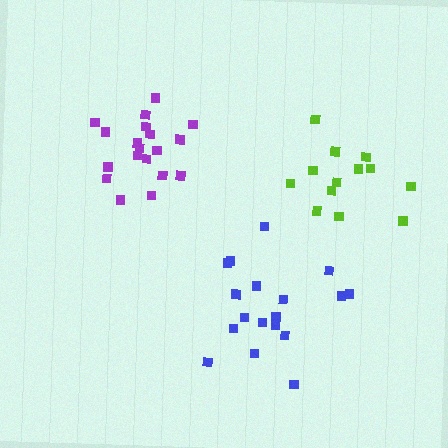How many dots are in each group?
Group 1: 19 dots, Group 2: 18 dots, Group 3: 13 dots (50 total).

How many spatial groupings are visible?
There are 3 spatial groupings.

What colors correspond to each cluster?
The clusters are colored: purple, blue, lime.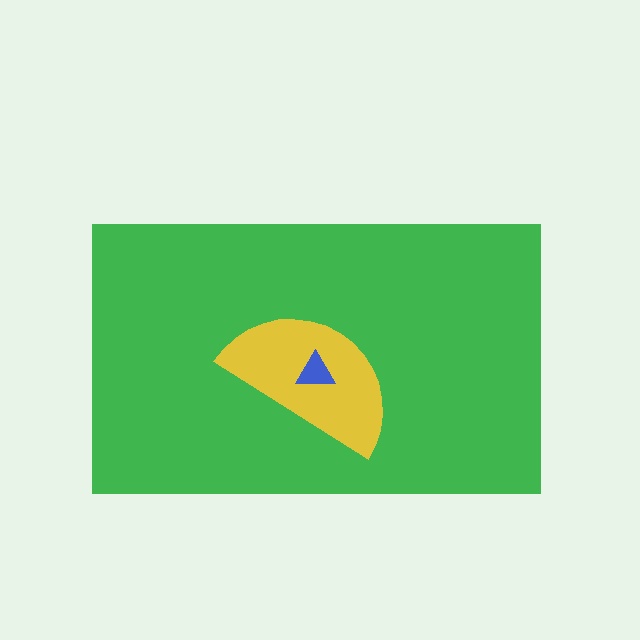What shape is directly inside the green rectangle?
The yellow semicircle.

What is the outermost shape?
The green rectangle.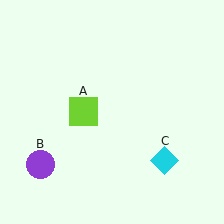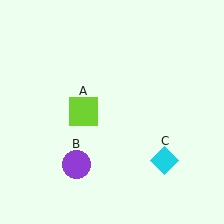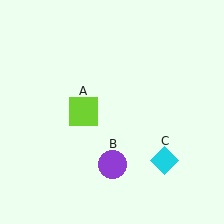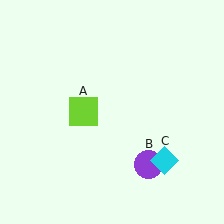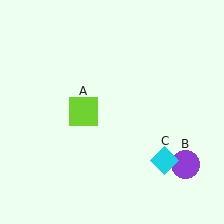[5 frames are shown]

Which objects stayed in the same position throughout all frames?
Lime square (object A) and cyan diamond (object C) remained stationary.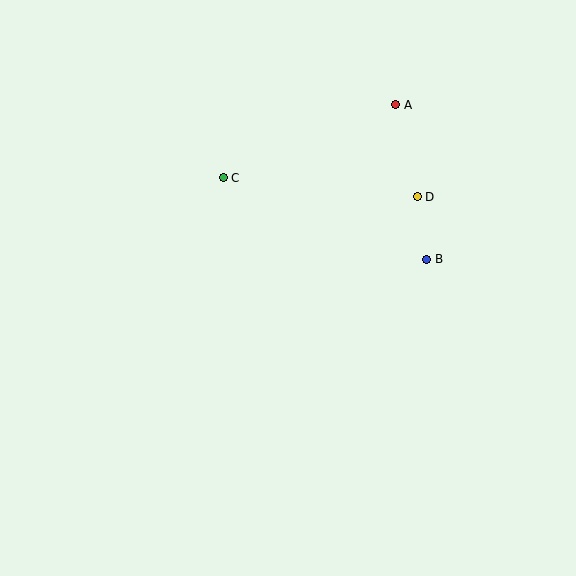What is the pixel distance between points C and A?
The distance between C and A is 187 pixels.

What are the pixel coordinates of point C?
Point C is at (223, 178).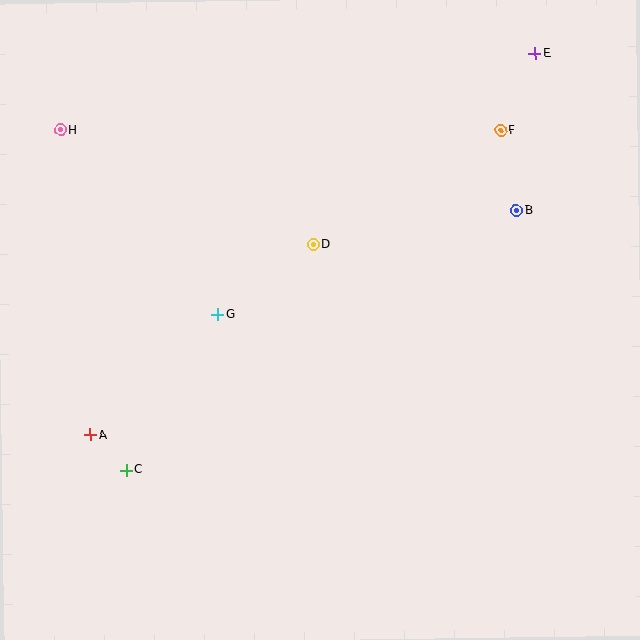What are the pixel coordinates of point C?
Point C is at (126, 470).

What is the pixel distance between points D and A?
The distance between D and A is 293 pixels.